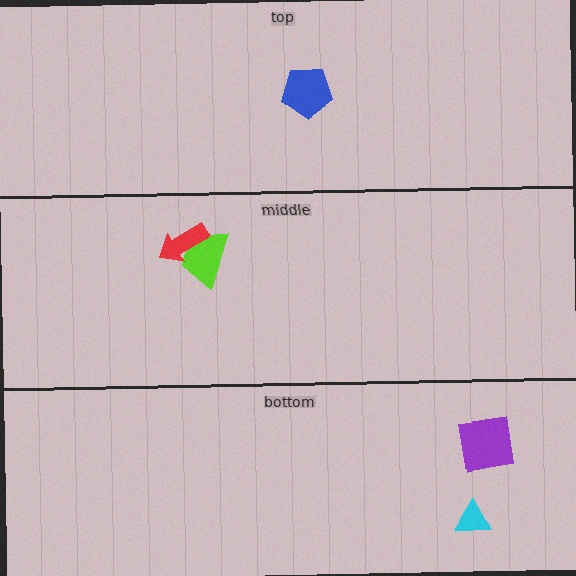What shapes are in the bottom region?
The cyan triangle, the purple square.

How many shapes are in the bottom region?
2.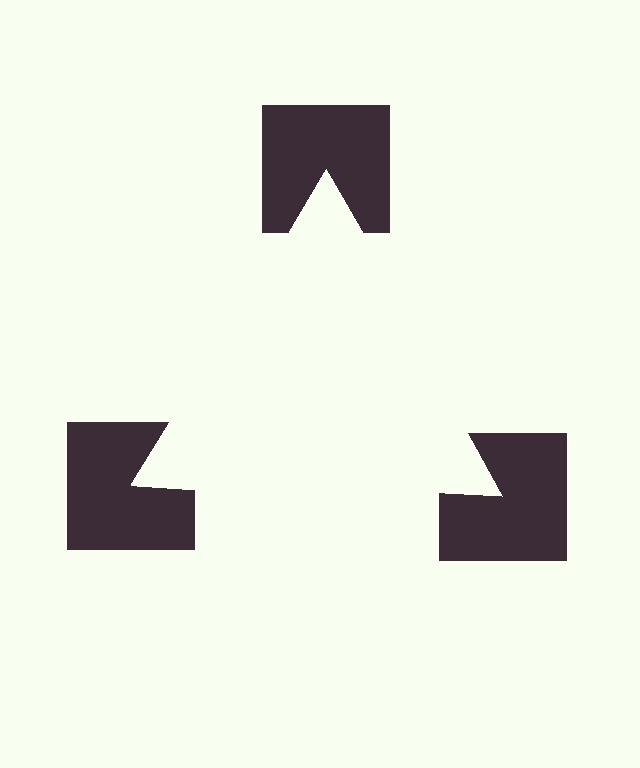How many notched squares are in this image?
There are 3 — one at each vertex of the illusory triangle.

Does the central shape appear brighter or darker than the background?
It typically appears slightly brighter than the background, even though no actual brightness change is drawn.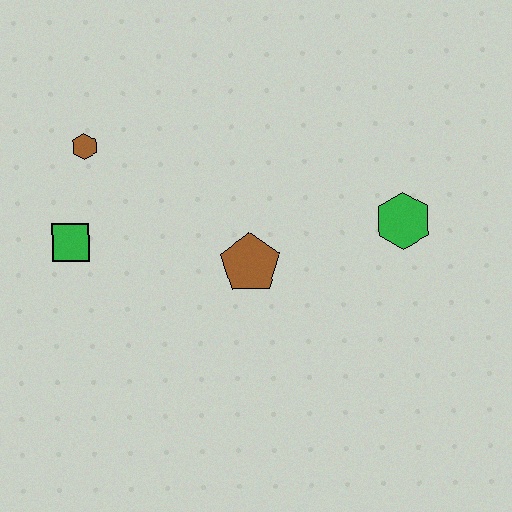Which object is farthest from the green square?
The green hexagon is farthest from the green square.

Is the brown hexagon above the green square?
Yes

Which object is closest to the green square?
The brown hexagon is closest to the green square.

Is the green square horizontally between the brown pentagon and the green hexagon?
No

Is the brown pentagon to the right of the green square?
Yes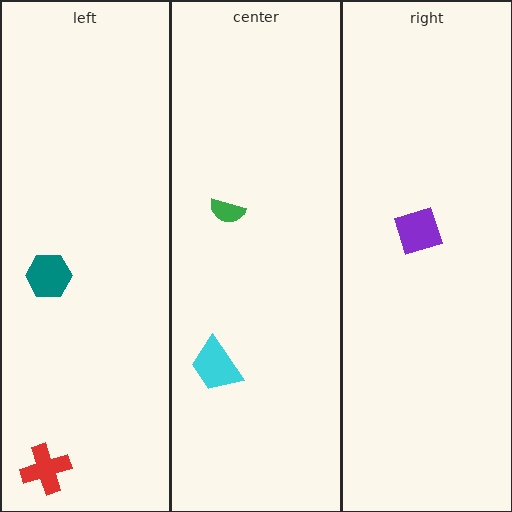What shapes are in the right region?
The purple diamond.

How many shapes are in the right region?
1.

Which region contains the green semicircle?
The center region.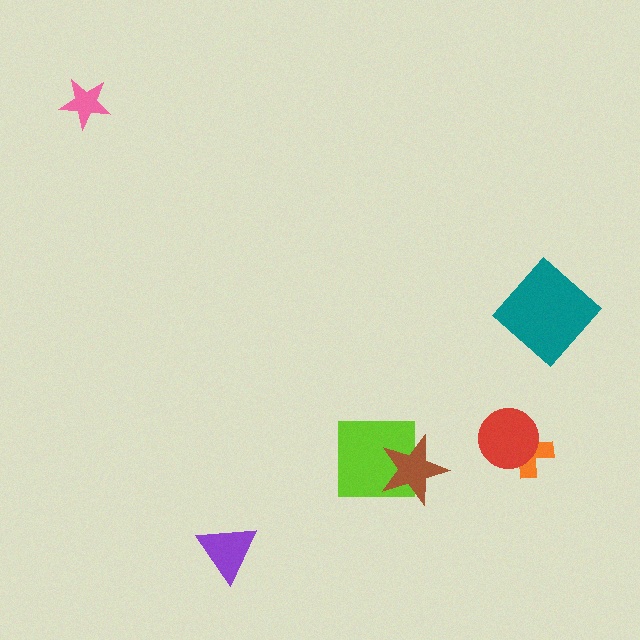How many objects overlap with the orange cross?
1 object overlaps with the orange cross.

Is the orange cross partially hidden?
Yes, it is partially covered by another shape.